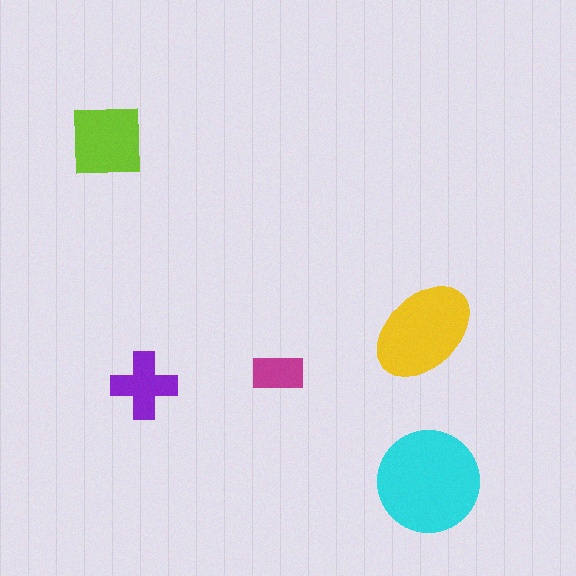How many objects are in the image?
There are 5 objects in the image.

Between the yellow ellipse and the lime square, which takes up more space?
The yellow ellipse.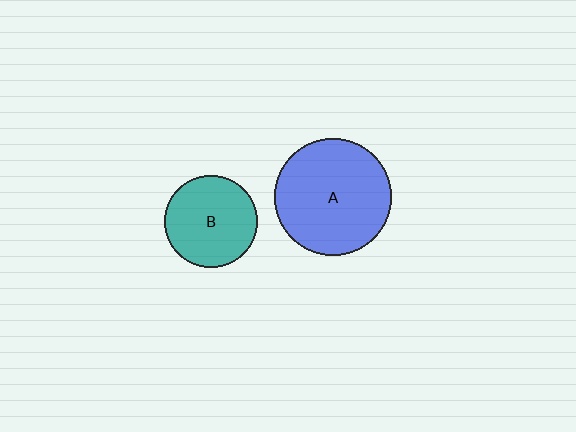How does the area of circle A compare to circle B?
Approximately 1.6 times.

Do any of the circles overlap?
No, none of the circles overlap.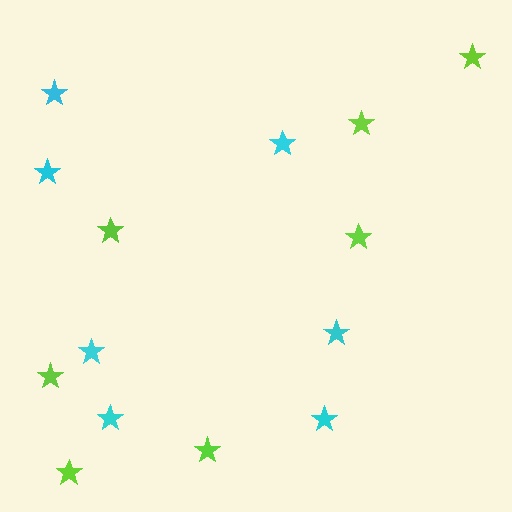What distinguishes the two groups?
There are 2 groups: one group of cyan stars (7) and one group of lime stars (7).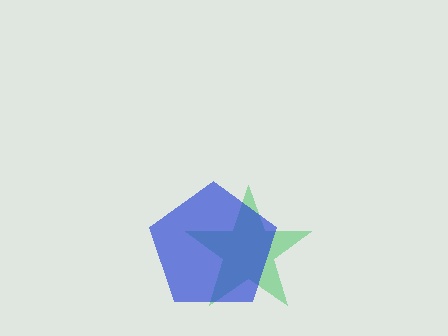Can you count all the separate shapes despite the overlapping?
Yes, there are 2 separate shapes.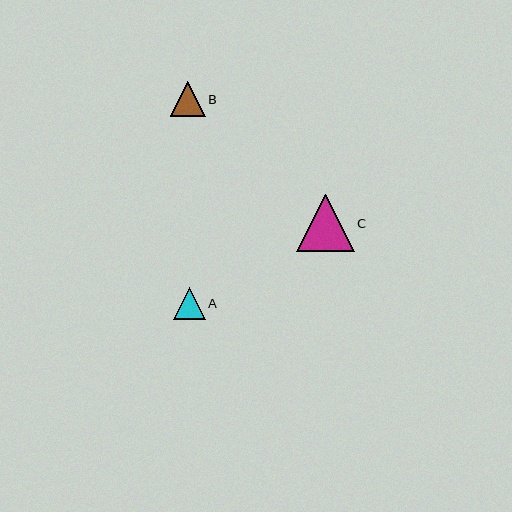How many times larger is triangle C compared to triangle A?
Triangle C is approximately 1.8 times the size of triangle A.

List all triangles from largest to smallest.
From largest to smallest: C, B, A.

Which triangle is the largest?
Triangle C is the largest with a size of approximately 58 pixels.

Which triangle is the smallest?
Triangle A is the smallest with a size of approximately 32 pixels.